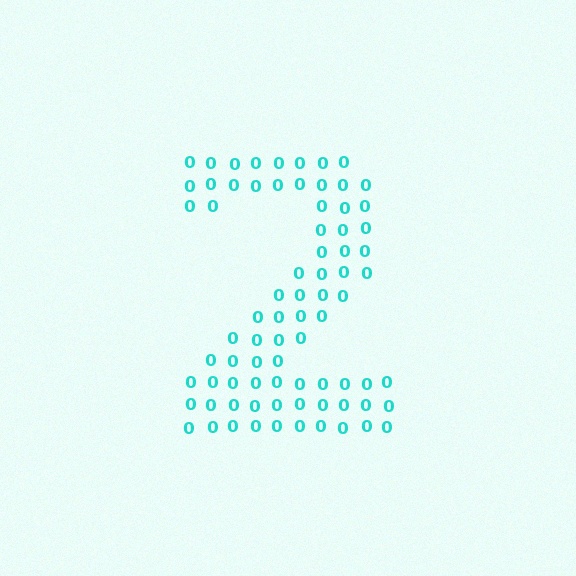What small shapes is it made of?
It is made of small digit 0's.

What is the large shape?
The large shape is the digit 2.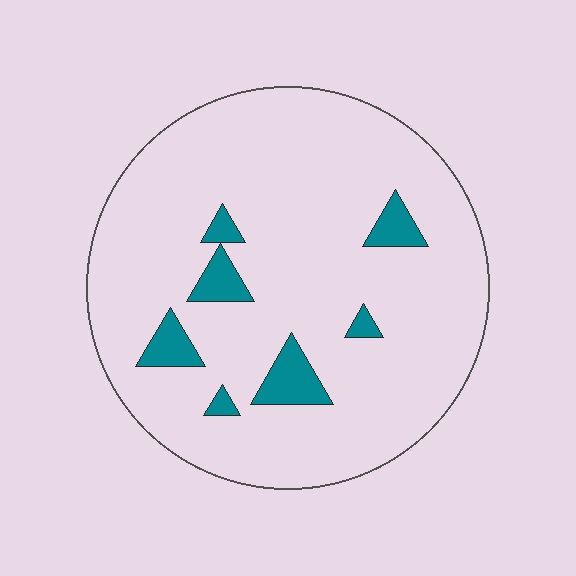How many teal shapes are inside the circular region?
7.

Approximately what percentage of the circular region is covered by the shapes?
Approximately 10%.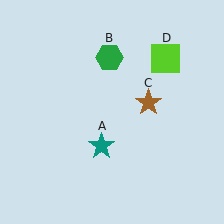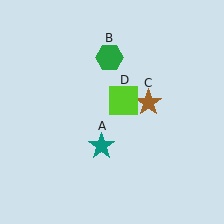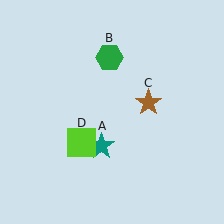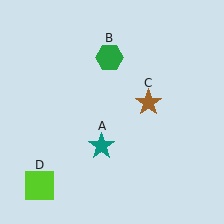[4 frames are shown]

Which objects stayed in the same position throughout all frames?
Teal star (object A) and green hexagon (object B) and brown star (object C) remained stationary.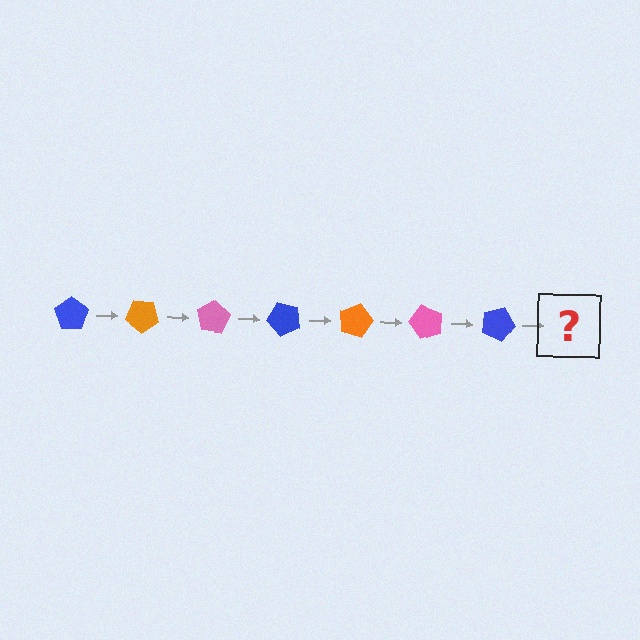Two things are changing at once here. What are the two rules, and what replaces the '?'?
The two rules are that it rotates 40 degrees each step and the color cycles through blue, orange, and pink. The '?' should be an orange pentagon, rotated 280 degrees from the start.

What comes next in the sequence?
The next element should be an orange pentagon, rotated 280 degrees from the start.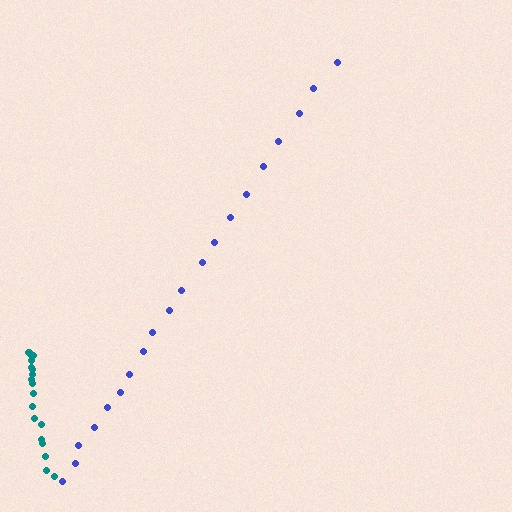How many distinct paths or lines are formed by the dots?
There are 2 distinct paths.